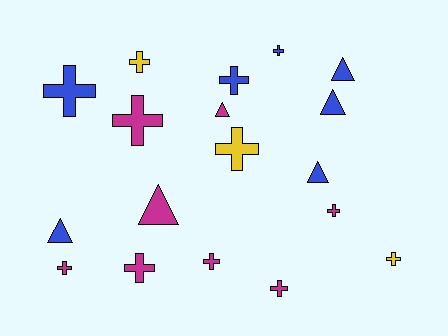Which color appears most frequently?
Magenta, with 8 objects.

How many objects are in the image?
There are 18 objects.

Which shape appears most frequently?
Cross, with 12 objects.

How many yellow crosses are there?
There are 3 yellow crosses.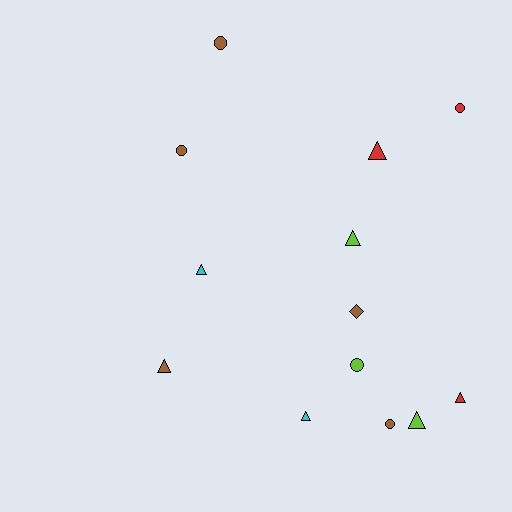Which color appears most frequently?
Brown, with 5 objects.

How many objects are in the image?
There are 13 objects.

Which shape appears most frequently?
Triangle, with 7 objects.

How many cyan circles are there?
There are no cyan circles.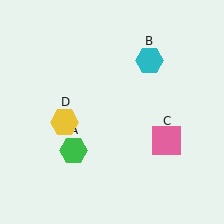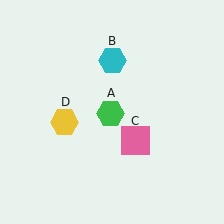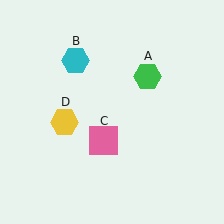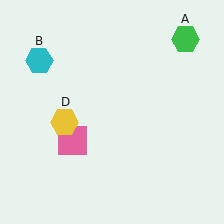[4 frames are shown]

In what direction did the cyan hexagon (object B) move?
The cyan hexagon (object B) moved left.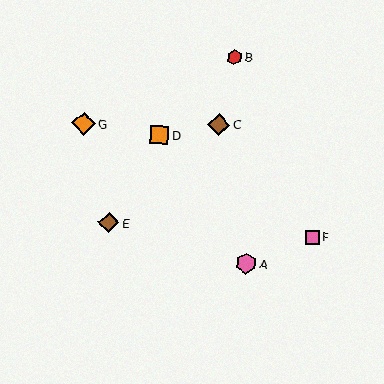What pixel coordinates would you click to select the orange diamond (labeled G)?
Click at (84, 123) to select the orange diamond G.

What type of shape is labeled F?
Shape F is a pink square.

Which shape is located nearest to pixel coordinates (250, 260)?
The pink hexagon (labeled A) at (246, 263) is nearest to that location.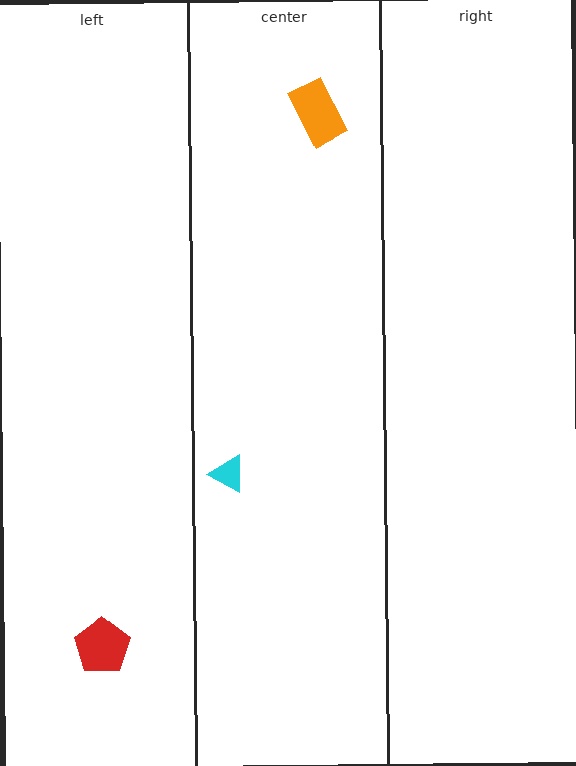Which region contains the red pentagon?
The left region.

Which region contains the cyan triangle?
The center region.